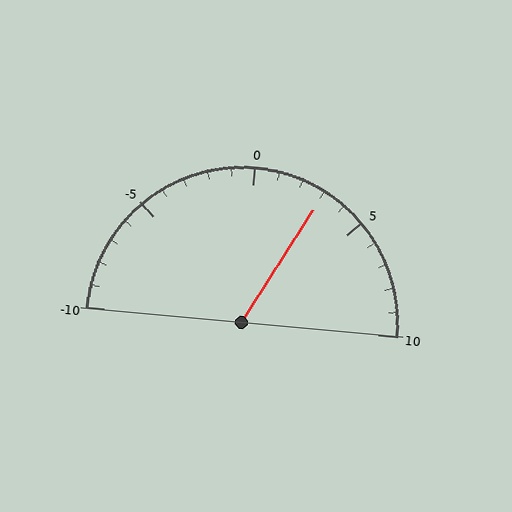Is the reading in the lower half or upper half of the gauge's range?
The reading is in the upper half of the range (-10 to 10).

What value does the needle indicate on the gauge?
The needle indicates approximately 3.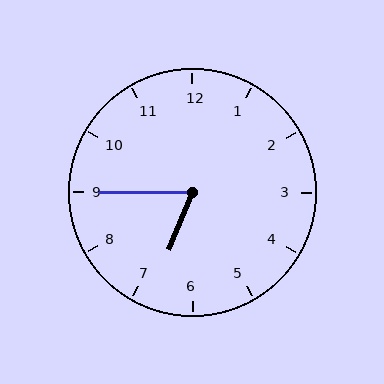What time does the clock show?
6:45.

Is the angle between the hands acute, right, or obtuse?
It is acute.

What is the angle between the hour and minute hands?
Approximately 68 degrees.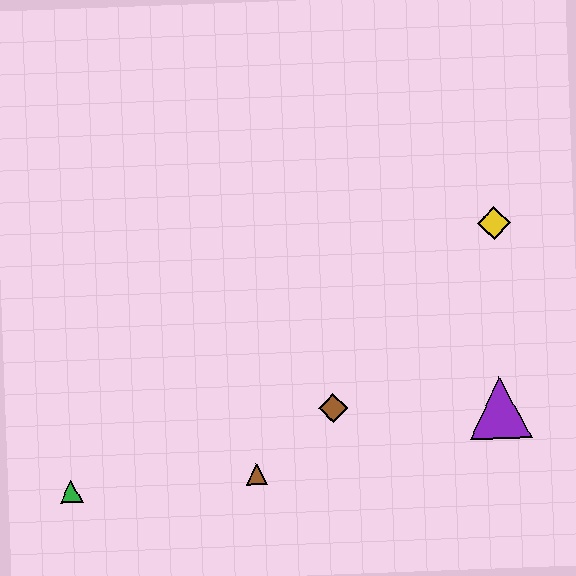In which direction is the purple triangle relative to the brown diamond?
The purple triangle is to the right of the brown diamond.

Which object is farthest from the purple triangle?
The green triangle is farthest from the purple triangle.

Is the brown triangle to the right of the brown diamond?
No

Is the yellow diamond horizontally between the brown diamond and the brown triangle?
No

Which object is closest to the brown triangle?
The brown diamond is closest to the brown triangle.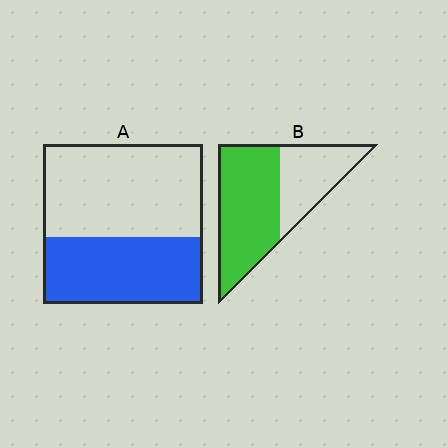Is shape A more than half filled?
No.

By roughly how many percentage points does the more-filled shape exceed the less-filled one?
By roughly 20 percentage points (B over A).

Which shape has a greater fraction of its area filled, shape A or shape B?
Shape B.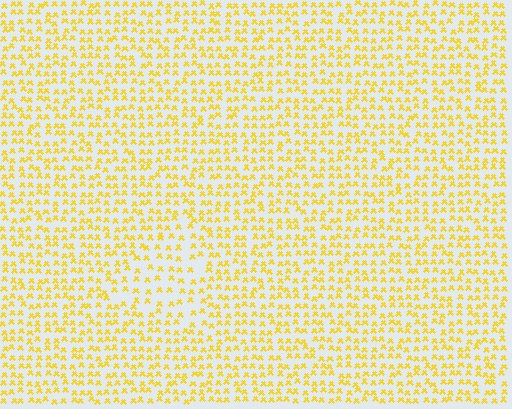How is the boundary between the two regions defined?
The boundary is defined by a change in element density (approximately 1.6x ratio). All elements are the same color, size, and shape.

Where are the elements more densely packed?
The elements are more densely packed outside the triangle boundary.